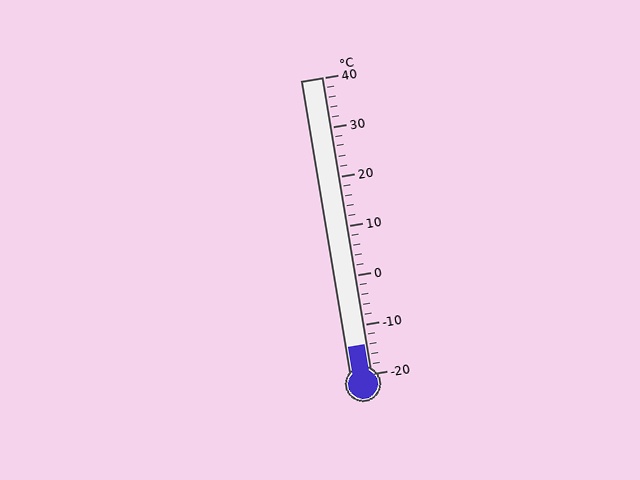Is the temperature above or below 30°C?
The temperature is below 30°C.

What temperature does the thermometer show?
The thermometer shows approximately -14°C.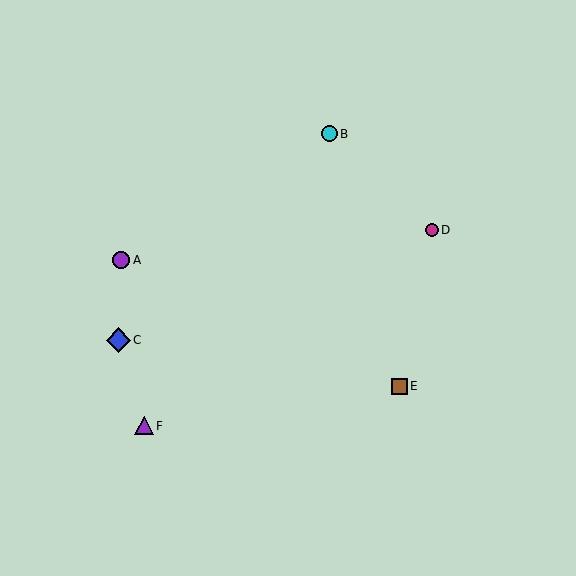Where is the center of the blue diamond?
The center of the blue diamond is at (118, 340).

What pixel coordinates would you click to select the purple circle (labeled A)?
Click at (121, 260) to select the purple circle A.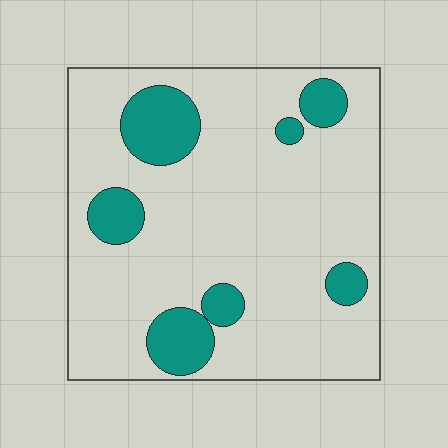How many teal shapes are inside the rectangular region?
7.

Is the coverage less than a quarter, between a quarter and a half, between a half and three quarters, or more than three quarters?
Less than a quarter.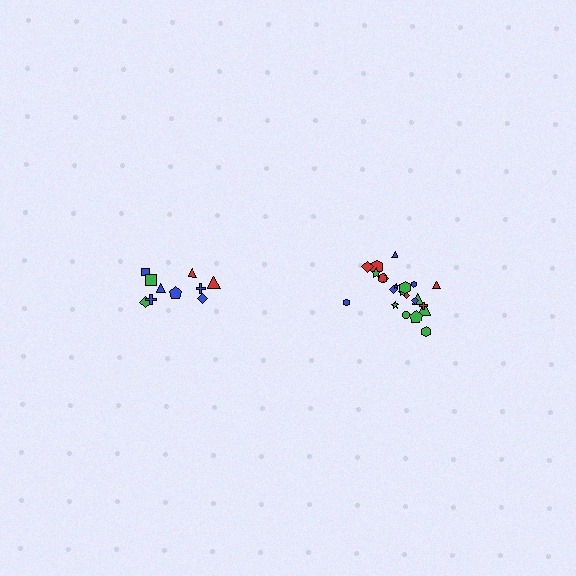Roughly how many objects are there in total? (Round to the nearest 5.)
Roughly 30 objects in total.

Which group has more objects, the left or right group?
The right group.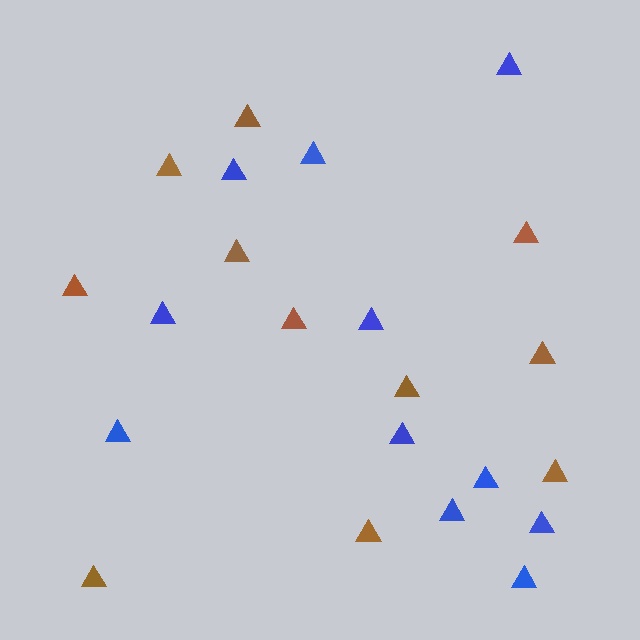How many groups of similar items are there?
There are 2 groups: one group of brown triangles (11) and one group of blue triangles (11).